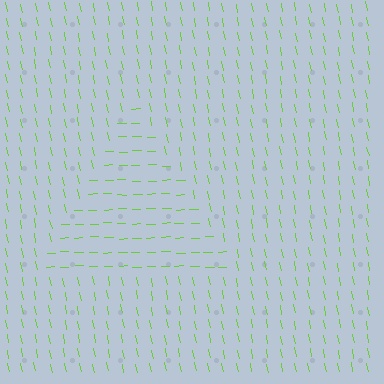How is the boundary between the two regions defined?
The boundary is defined purely by a change in line orientation (approximately 80 degrees difference). All lines are the same color and thickness.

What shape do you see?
I see a triangle.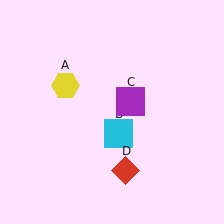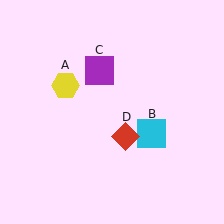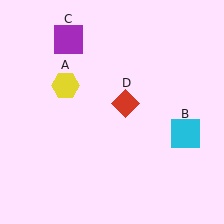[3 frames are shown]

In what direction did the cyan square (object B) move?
The cyan square (object B) moved right.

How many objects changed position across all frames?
3 objects changed position: cyan square (object B), purple square (object C), red diamond (object D).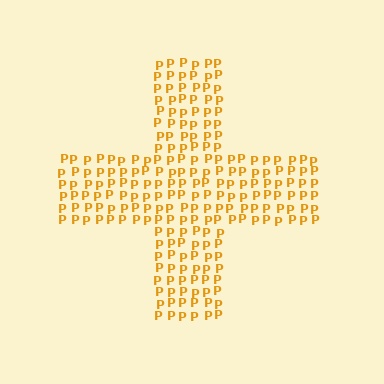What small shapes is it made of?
It is made of small letter P's.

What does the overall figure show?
The overall figure shows a cross.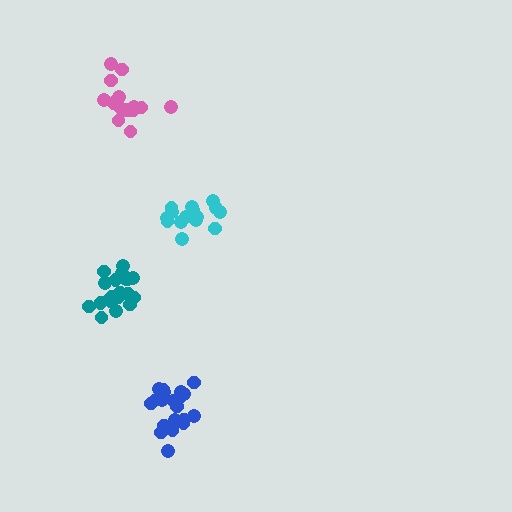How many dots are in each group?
Group 1: 20 dots, Group 2: 21 dots, Group 3: 16 dots, Group 4: 16 dots (73 total).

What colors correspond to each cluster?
The clusters are colored: blue, teal, pink, cyan.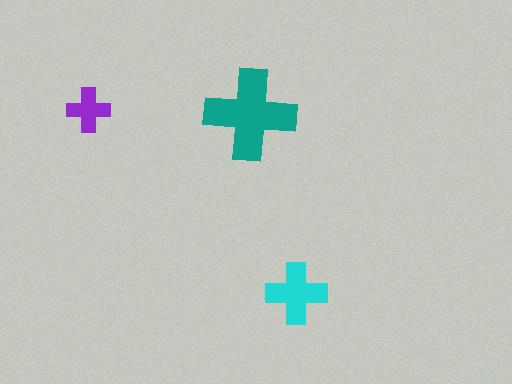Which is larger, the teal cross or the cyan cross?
The teal one.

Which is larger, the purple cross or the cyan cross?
The cyan one.